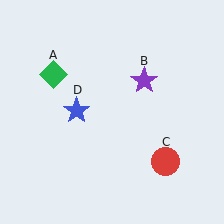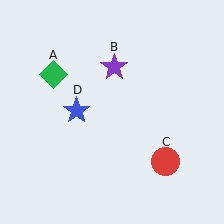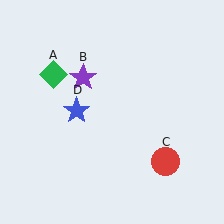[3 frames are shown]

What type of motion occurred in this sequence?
The purple star (object B) rotated counterclockwise around the center of the scene.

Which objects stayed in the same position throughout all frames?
Green diamond (object A) and red circle (object C) and blue star (object D) remained stationary.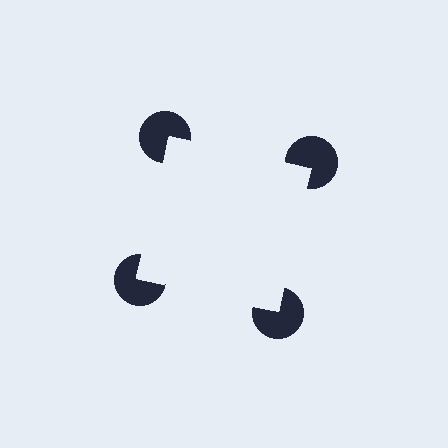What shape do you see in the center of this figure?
An illusory square — its edges are inferred from the aligned wedge cuts in the pac-man discs, not physically drawn.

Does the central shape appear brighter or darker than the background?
It typically appears slightly brighter than the background, even though no actual brightness change is drawn.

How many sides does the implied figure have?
4 sides.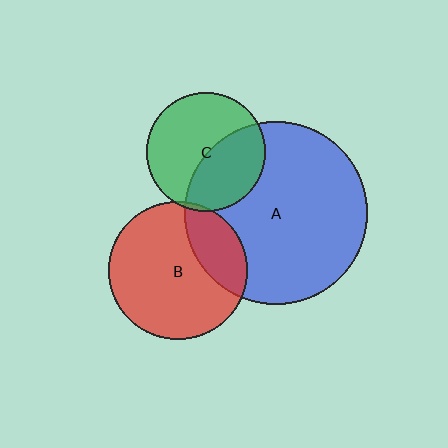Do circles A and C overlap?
Yes.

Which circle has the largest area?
Circle A (blue).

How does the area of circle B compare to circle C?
Approximately 1.4 times.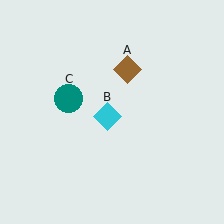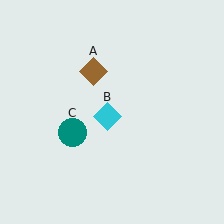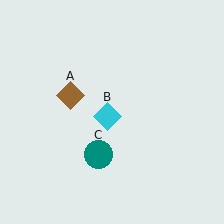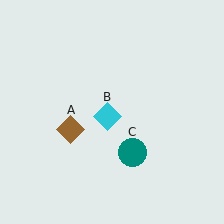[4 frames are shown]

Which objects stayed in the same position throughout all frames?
Cyan diamond (object B) remained stationary.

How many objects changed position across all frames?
2 objects changed position: brown diamond (object A), teal circle (object C).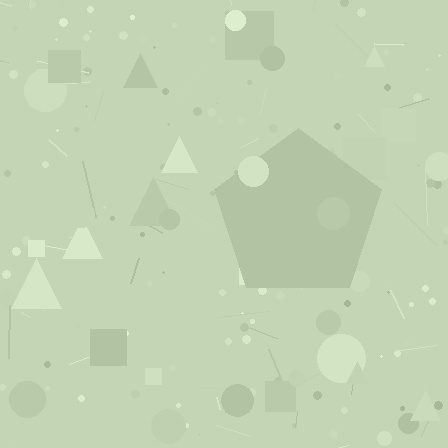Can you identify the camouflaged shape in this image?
The camouflaged shape is a pentagon.